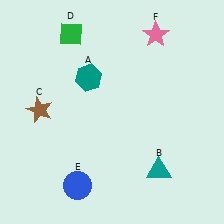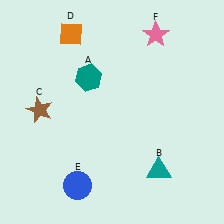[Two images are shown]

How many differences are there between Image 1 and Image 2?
There is 1 difference between the two images.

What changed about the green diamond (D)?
In Image 1, D is green. In Image 2, it changed to orange.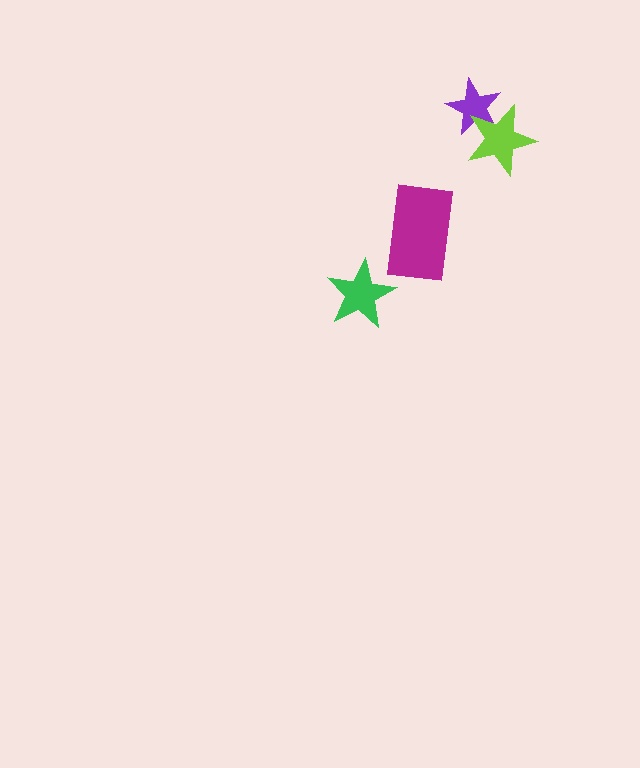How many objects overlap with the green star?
0 objects overlap with the green star.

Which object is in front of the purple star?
The lime star is in front of the purple star.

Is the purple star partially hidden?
Yes, it is partially covered by another shape.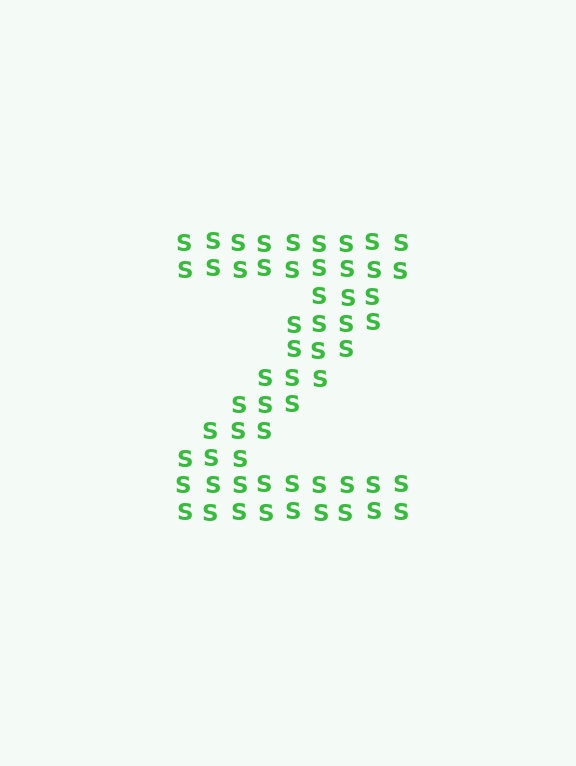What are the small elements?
The small elements are letter S's.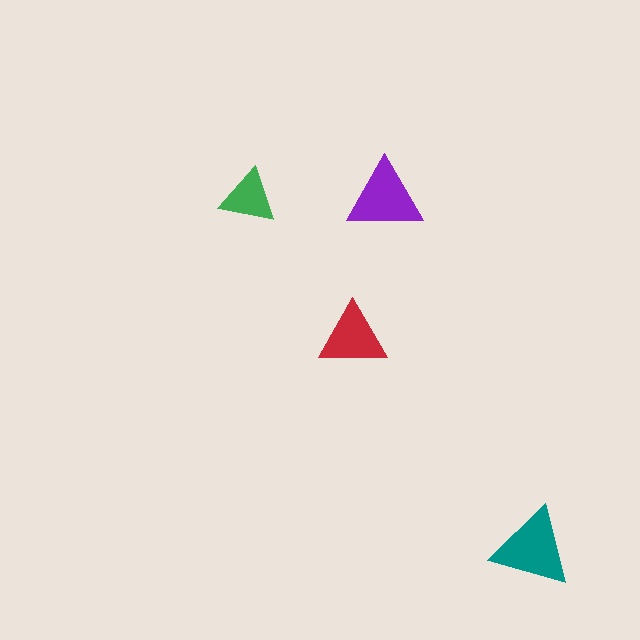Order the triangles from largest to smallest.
the teal one, the purple one, the red one, the green one.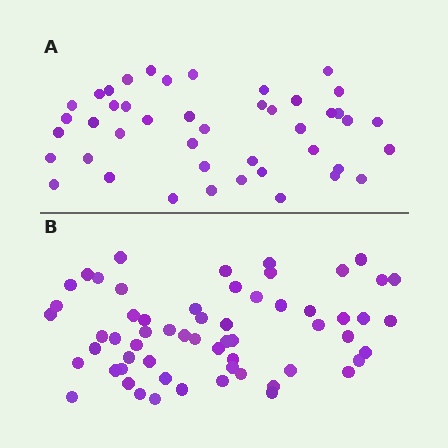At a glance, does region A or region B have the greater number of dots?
Region B (the bottom region) has more dots.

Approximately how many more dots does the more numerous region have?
Region B has approximately 15 more dots than region A.